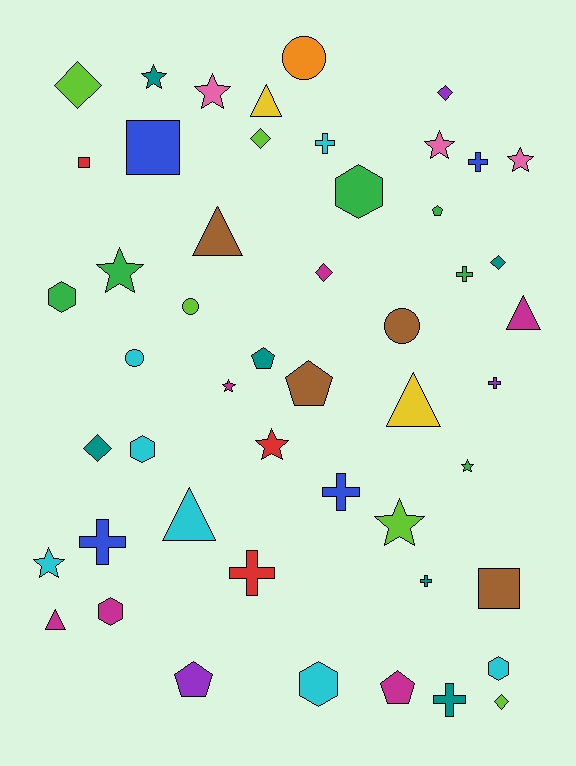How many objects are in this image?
There are 50 objects.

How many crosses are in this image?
There are 9 crosses.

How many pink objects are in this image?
There are 3 pink objects.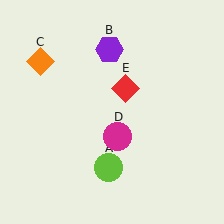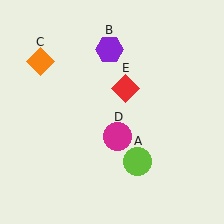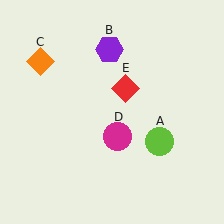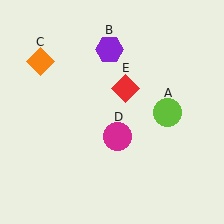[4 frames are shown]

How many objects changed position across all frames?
1 object changed position: lime circle (object A).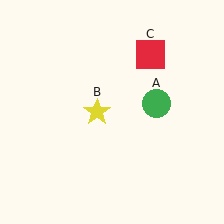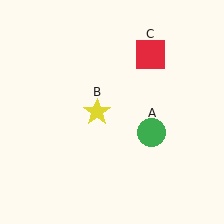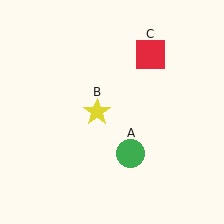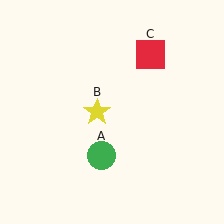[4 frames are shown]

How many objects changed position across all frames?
1 object changed position: green circle (object A).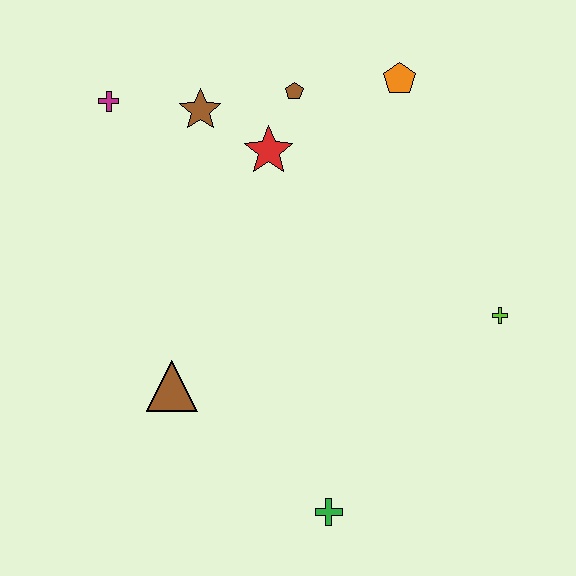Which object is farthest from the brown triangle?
The orange pentagon is farthest from the brown triangle.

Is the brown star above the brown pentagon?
No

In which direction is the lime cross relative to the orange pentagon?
The lime cross is below the orange pentagon.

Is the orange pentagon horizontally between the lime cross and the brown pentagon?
Yes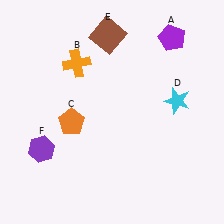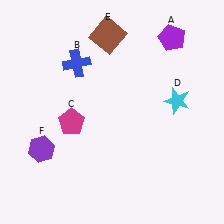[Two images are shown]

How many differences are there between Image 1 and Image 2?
There are 2 differences between the two images.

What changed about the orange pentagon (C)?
In Image 1, C is orange. In Image 2, it changed to magenta.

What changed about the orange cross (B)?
In Image 1, B is orange. In Image 2, it changed to blue.